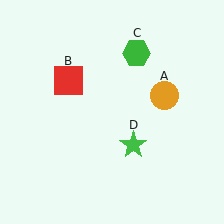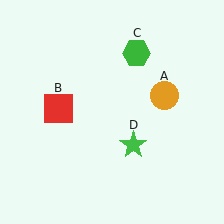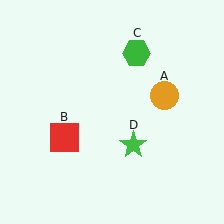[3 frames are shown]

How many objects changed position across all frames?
1 object changed position: red square (object B).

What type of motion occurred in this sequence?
The red square (object B) rotated counterclockwise around the center of the scene.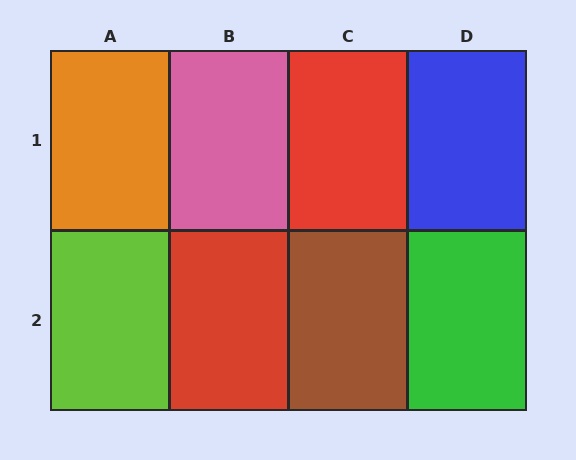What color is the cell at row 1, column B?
Pink.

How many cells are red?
2 cells are red.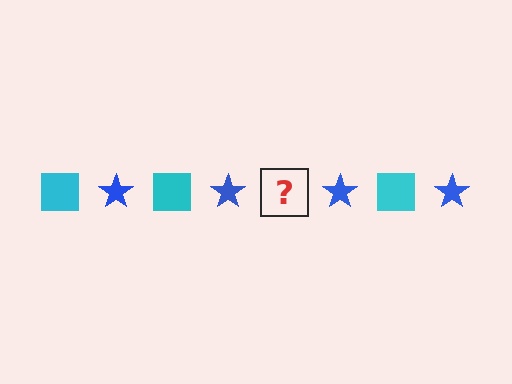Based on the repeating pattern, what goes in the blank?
The blank should be a cyan square.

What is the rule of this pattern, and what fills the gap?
The rule is that the pattern alternates between cyan square and blue star. The gap should be filled with a cyan square.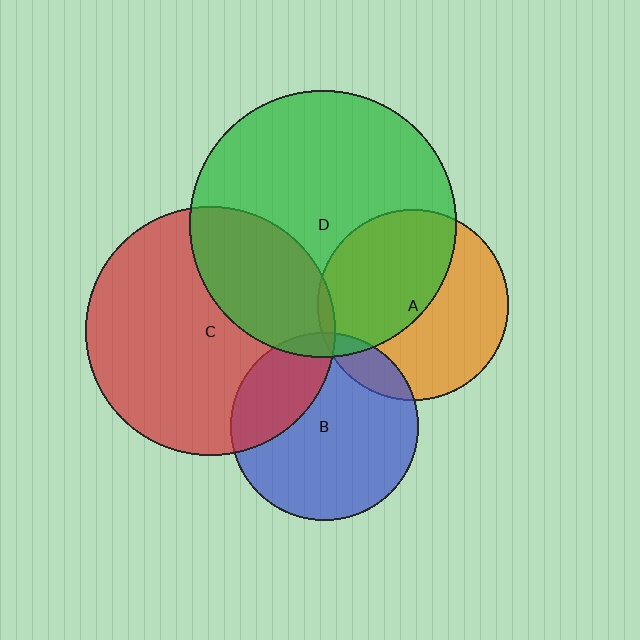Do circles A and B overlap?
Yes.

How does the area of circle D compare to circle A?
Approximately 1.9 times.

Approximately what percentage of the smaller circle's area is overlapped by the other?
Approximately 10%.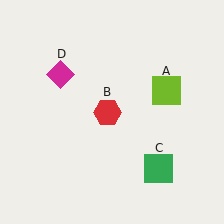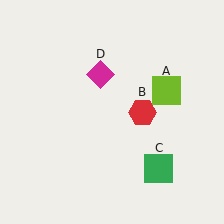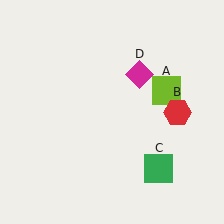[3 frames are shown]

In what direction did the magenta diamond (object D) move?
The magenta diamond (object D) moved right.